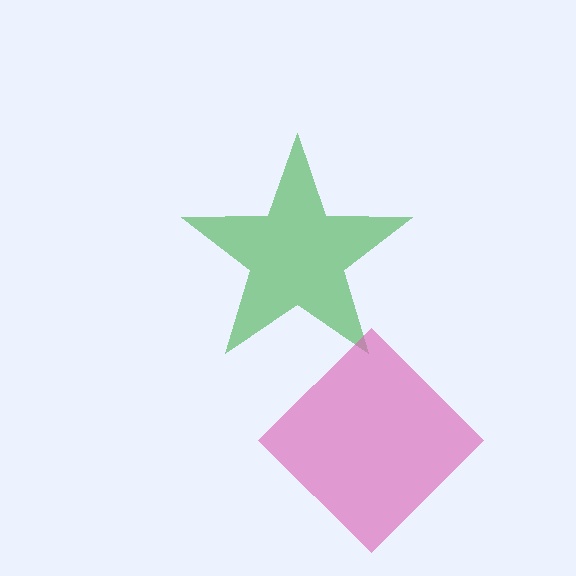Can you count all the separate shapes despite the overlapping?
Yes, there are 2 separate shapes.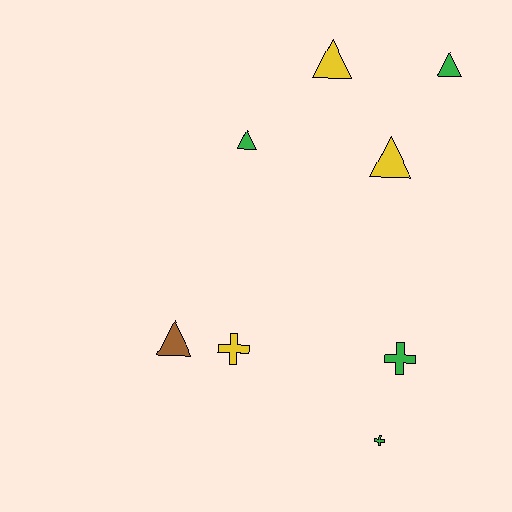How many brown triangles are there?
There is 1 brown triangle.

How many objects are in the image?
There are 8 objects.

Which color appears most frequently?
Green, with 4 objects.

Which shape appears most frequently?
Triangle, with 5 objects.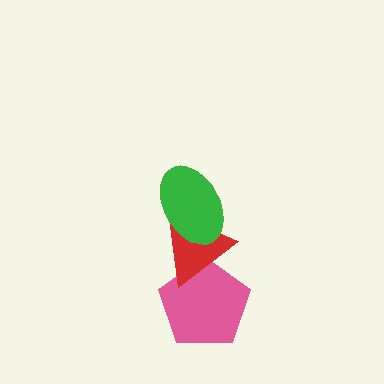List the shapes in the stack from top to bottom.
From top to bottom: the green ellipse, the red triangle, the pink pentagon.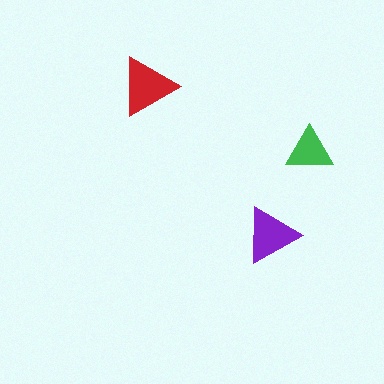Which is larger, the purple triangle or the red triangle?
The red one.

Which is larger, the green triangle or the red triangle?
The red one.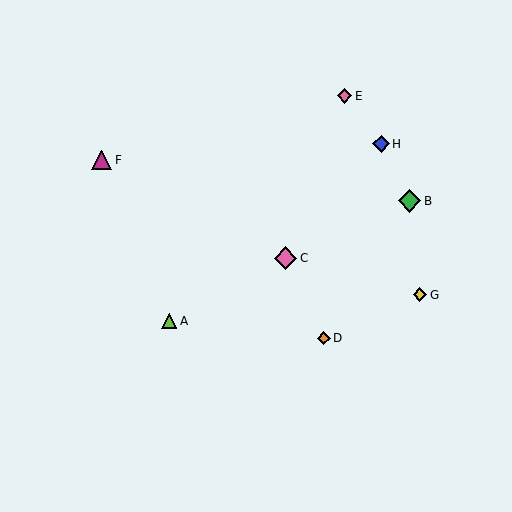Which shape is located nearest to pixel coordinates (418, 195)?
The green diamond (labeled B) at (410, 201) is nearest to that location.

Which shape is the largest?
The green diamond (labeled B) is the largest.